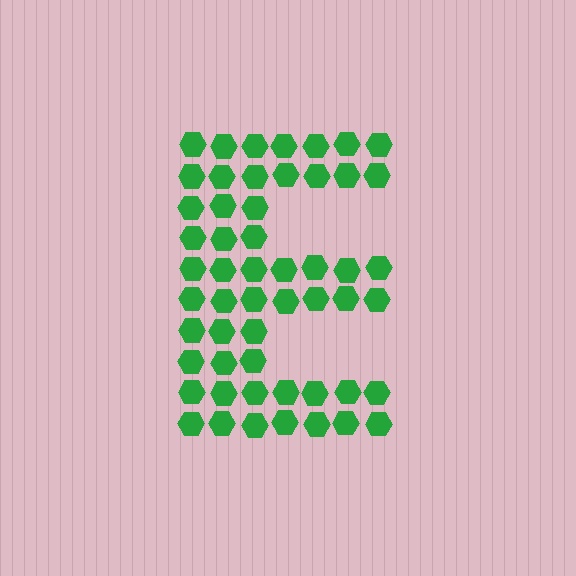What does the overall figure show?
The overall figure shows the letter E.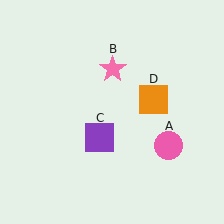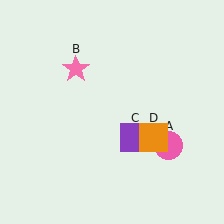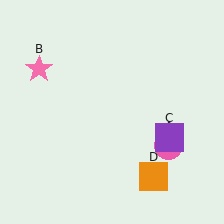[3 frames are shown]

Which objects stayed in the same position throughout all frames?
Pink circle (object A) remained stationary.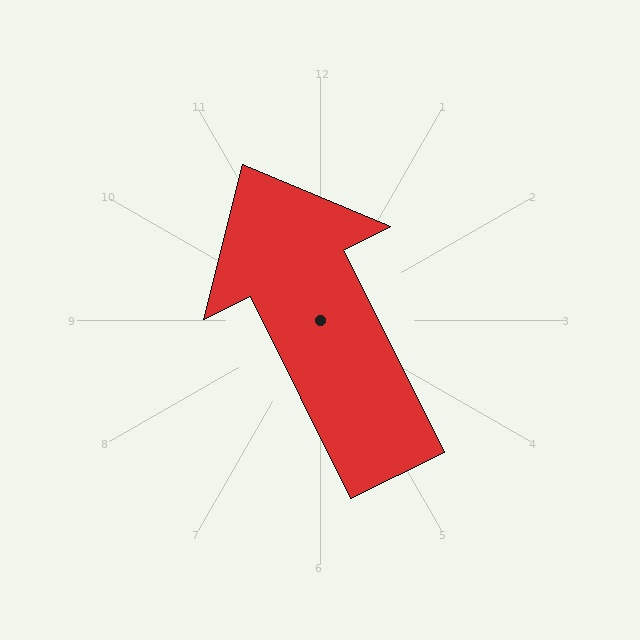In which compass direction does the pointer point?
Northwest.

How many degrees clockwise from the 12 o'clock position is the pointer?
Approximately 334 degrees.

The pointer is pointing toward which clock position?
Roughly 11 o'clock.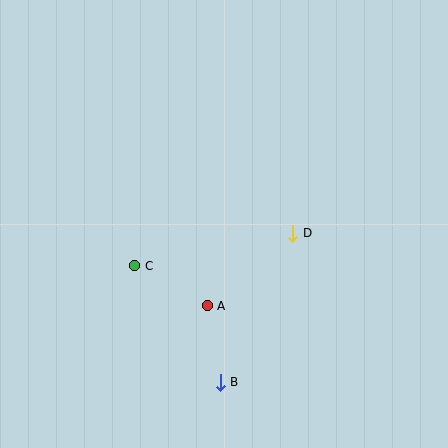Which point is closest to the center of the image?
Point D at (293, 233) is closest to the center.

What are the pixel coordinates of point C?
Point C is at (135, 266).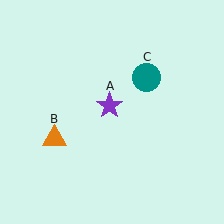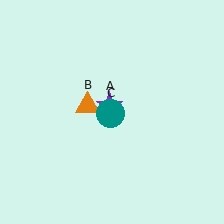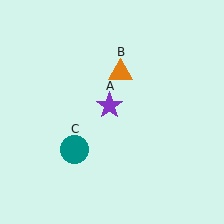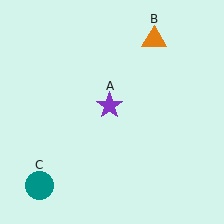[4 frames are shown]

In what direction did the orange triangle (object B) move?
The orange triangle (object B) moved up and to the right.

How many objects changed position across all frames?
2 objects changed position: orange triangle (object B), teal circle (object C).